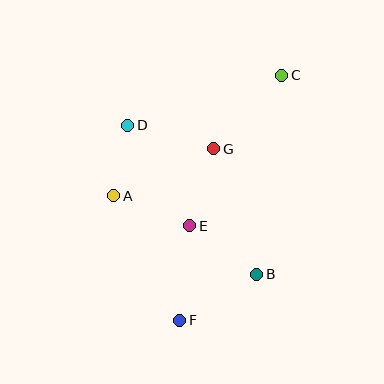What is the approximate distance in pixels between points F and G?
The distance between F and G is approximately 175 pixels.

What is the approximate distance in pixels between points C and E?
The distance between C and E is approximately 176 pixels.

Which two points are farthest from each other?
Points C and F are farthest from each other.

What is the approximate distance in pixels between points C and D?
The distance between C and D is approximately 162 pixels.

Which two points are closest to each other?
Points A and D are closest to each other.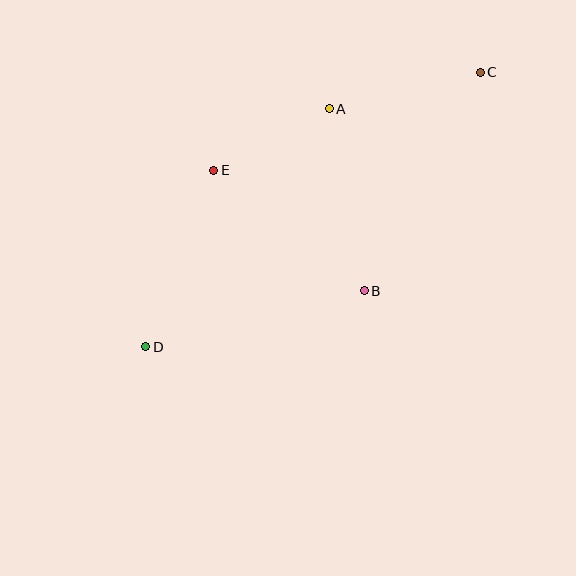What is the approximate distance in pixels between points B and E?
The distance between B and E is approximately 193 pixels.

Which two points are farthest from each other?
Points C and D are farthest from each other.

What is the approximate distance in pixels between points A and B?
The distance between A and B is approximately 185 pixels.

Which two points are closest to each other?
Points A and E are closest to each other.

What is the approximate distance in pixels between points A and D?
The distance between A and D is approximately 301 pixels.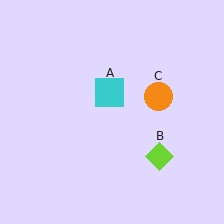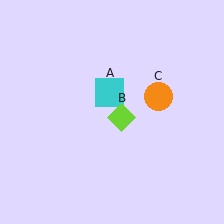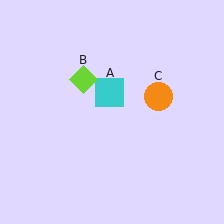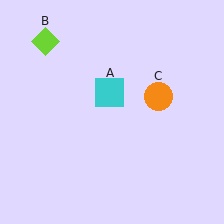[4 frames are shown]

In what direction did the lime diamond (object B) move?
The lime diamond (object B) moved up and to the left.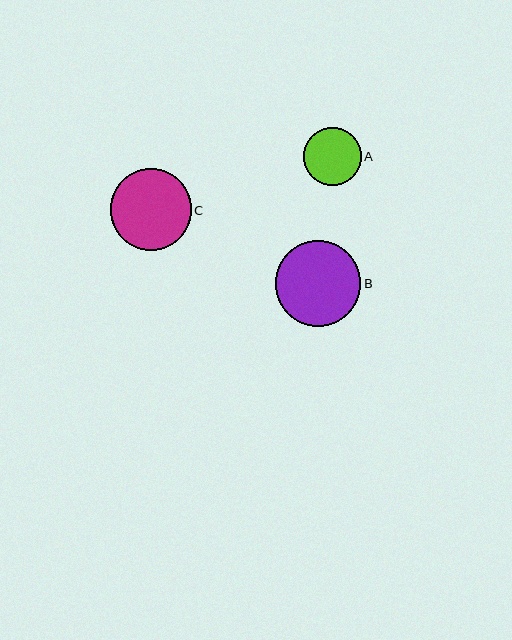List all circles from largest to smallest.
From largest to smallest: B, C, A.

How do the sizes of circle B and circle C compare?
Circle B and circle C are approximately the same size.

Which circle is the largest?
Circle B is the largest with a size of approximately 86 pixels.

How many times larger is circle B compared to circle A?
Circle B is approximately 1.5 times the size of circle A.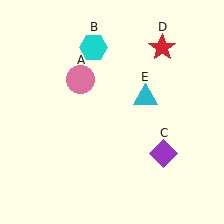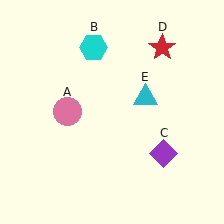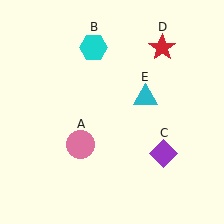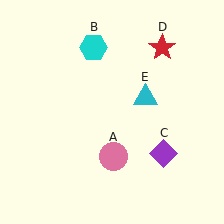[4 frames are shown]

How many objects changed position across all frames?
1 object changed position: pink circle (object A).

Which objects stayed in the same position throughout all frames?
Cyan hexagon (object B) and purple diamond (object C) and red star (object D) and cyan triangle (object E) remained stationary.